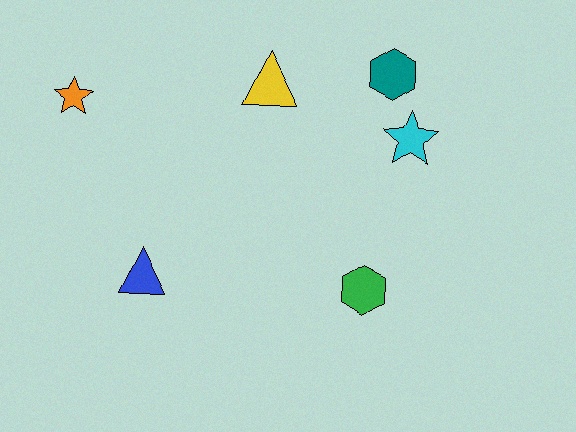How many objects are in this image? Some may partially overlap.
There are 6 objects.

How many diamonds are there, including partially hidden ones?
There are no diamonds.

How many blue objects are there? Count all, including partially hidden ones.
There is 1 blue object.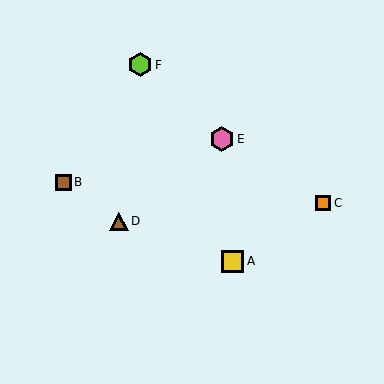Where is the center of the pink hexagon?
The center of the pink hexagon is at (222, 139).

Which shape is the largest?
The pink hexagon (labeled E) is the largest.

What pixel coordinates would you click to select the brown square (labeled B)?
Click at (63, 182) to select the brown square B.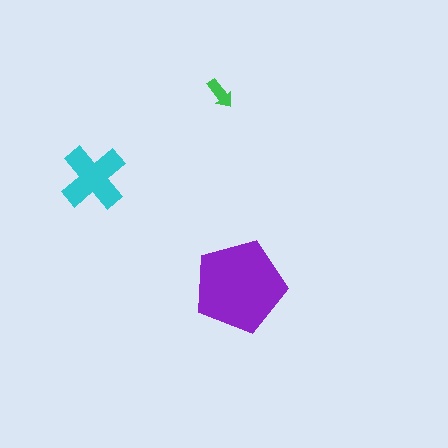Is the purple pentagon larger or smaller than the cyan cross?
Larger.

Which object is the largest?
The purple pentagon.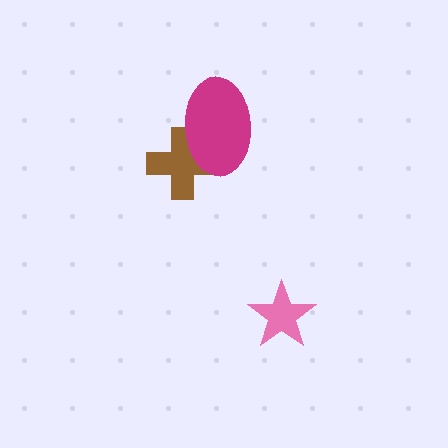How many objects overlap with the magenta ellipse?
1 object overlaps with the magenta ellipse.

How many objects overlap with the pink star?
0 objects overlap with the pink star.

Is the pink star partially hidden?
No, no other shape covers it.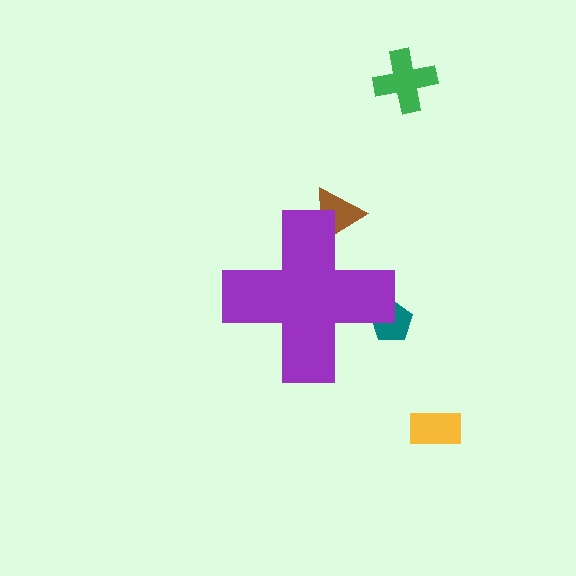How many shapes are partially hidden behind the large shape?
2 shapes are partially hidden.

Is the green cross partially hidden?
No, the green cross is fully visible.